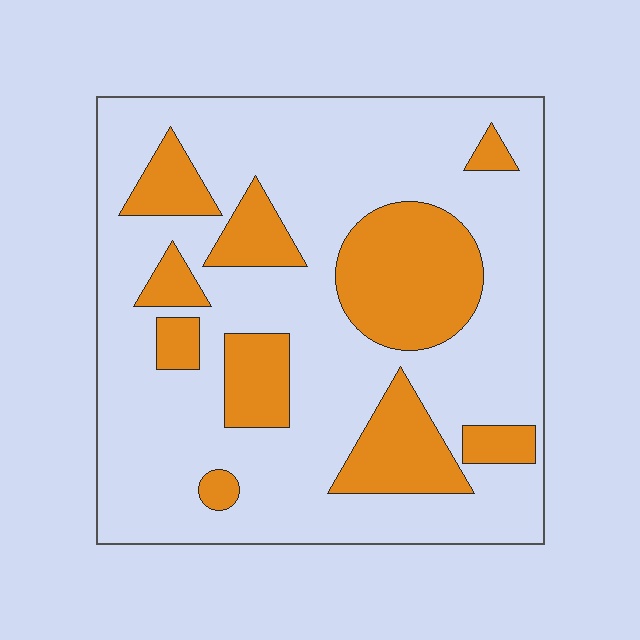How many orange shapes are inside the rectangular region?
10.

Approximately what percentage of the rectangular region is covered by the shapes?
Approximately 25%.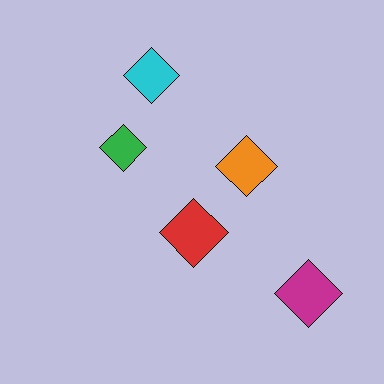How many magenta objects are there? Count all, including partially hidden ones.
There is 1 magenta object.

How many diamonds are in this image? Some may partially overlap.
There are 5 diamonds.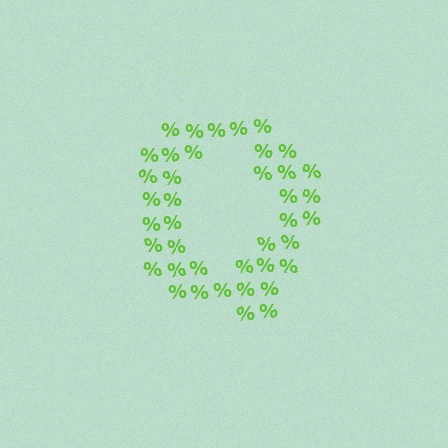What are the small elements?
The small elements are percent signs.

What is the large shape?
The large shape is the letter Q.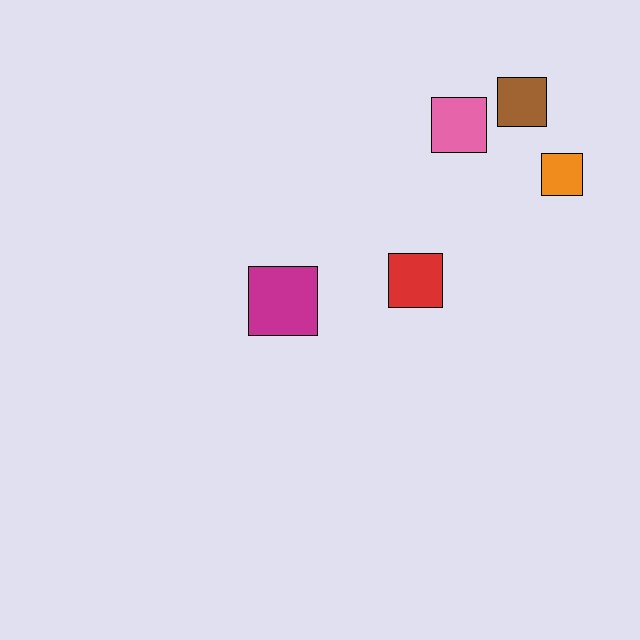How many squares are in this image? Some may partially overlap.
There are 5 squares.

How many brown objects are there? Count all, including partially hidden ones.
There is 1 brown object.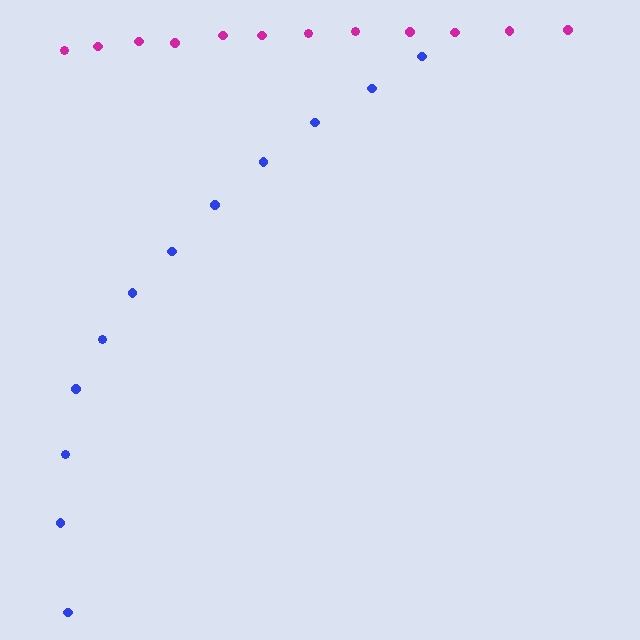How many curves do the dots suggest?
There are 2 distinct paths.